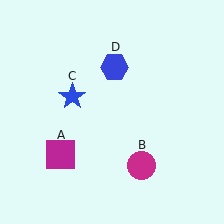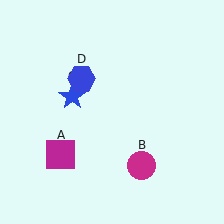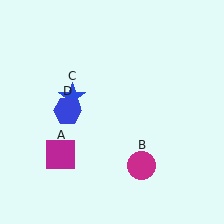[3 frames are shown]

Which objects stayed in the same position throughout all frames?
Magenta square (object A) and magenta circle (object B) and blue star (object C) remained stationary.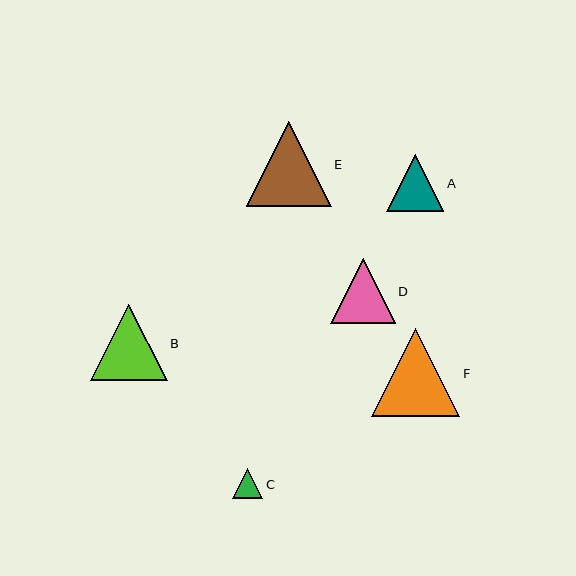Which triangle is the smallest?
Triangle C is the smallest with a size of approximately 31 pixels.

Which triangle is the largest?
Triangle F is the largest with a size of approximately 88 pixels.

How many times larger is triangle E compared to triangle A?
Triangle E is approximately 1.5 times the size of triangle A.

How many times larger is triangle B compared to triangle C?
Triangle B is approximately 2.5 times the size of triangle C.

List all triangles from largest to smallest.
From largest to smallest: F, E, B, D, A, C.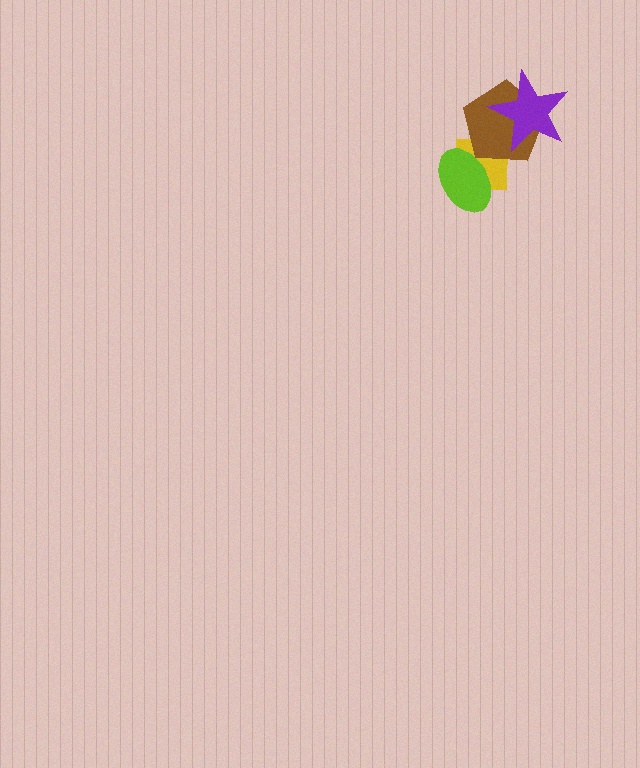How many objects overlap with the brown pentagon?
3 objects overlap with the brown pentagon.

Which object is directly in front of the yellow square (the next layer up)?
The lime ellipse is directly in front of the yellow square.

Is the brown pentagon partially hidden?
Yes, it is partially covered by another shape.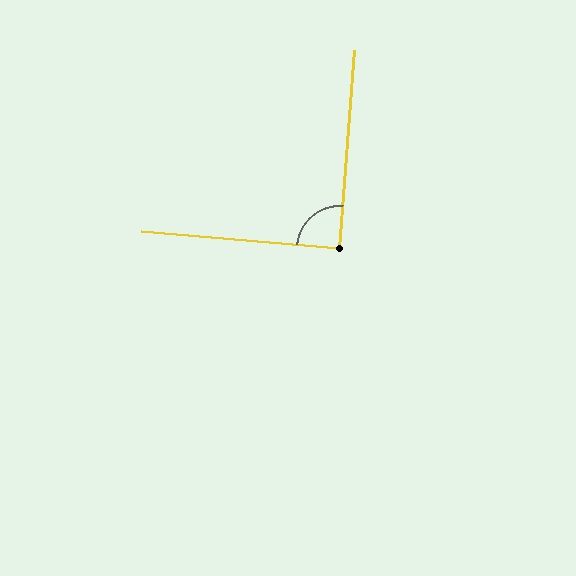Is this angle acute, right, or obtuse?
It is approximately a right angle.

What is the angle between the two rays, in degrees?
Approximately 89 degrees.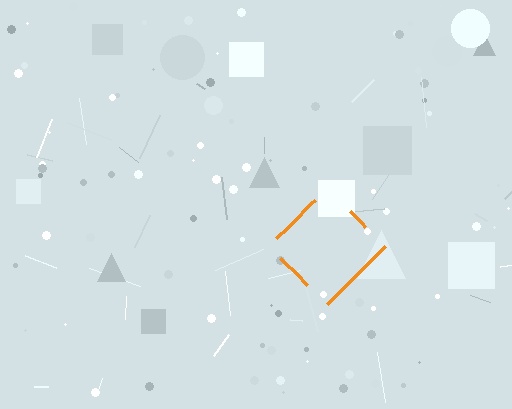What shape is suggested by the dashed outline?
The dashed outline suggests a diamond.